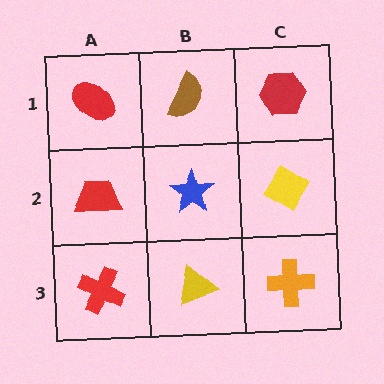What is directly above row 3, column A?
A red trapezoid.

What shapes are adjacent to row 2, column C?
A red hexagon (row 1, column C), an orange cross (row 3, column C), a blue star (row 2, column B).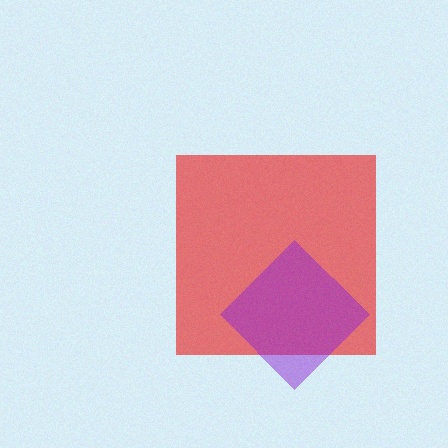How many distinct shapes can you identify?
There are 2 distinct shapes: a red square, a purple diamond.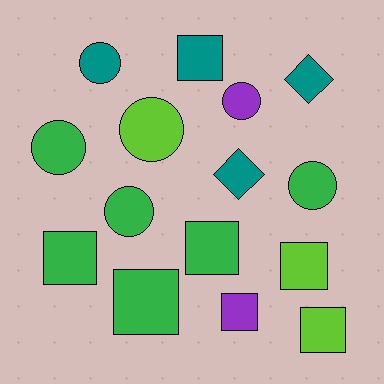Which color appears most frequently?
Green, with 6 objects.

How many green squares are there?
There are 3 green squares.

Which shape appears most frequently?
Square, with 7 objects.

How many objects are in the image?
There are 15 objects.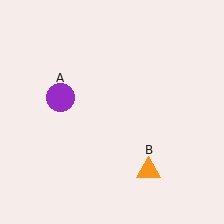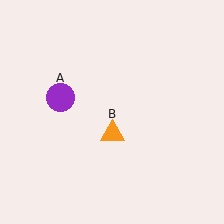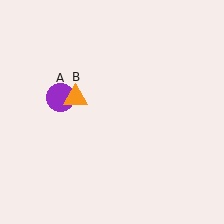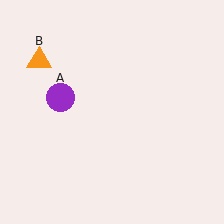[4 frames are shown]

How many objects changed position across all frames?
1 object changed position: orange triangle (object B).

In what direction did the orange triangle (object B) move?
The orange triangle (object B) moved up and to the left.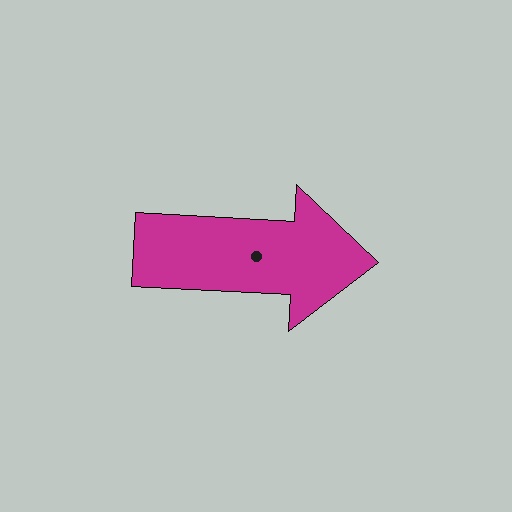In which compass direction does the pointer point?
East.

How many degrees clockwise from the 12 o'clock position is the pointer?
Approximately 93 degrees.